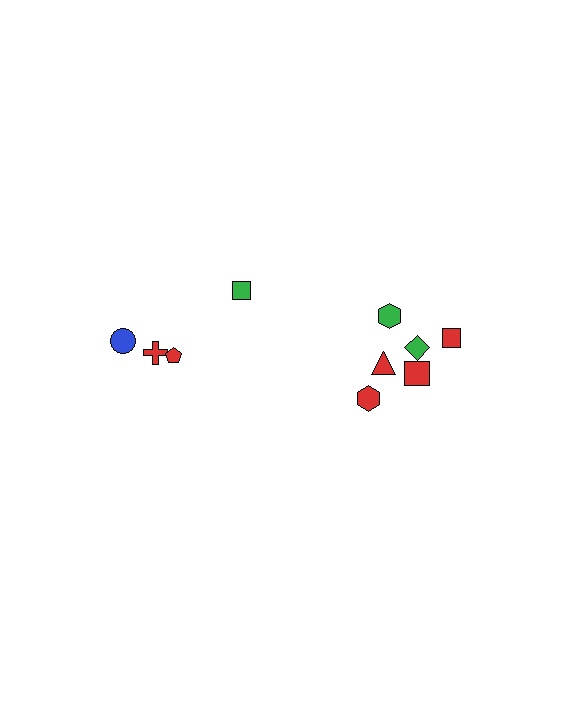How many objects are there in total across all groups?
There are 10 objects.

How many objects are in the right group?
There are 6 objects.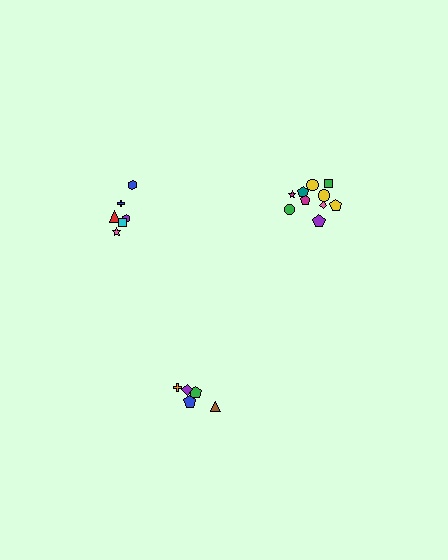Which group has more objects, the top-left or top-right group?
The top-right group.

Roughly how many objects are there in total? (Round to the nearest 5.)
Roughly 25 objects in total.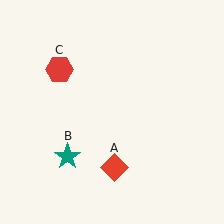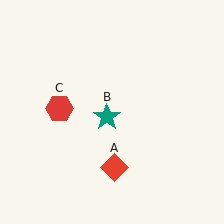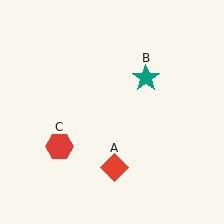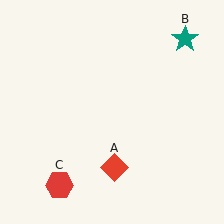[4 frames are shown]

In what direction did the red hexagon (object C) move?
The red hexagon (object C) moved down.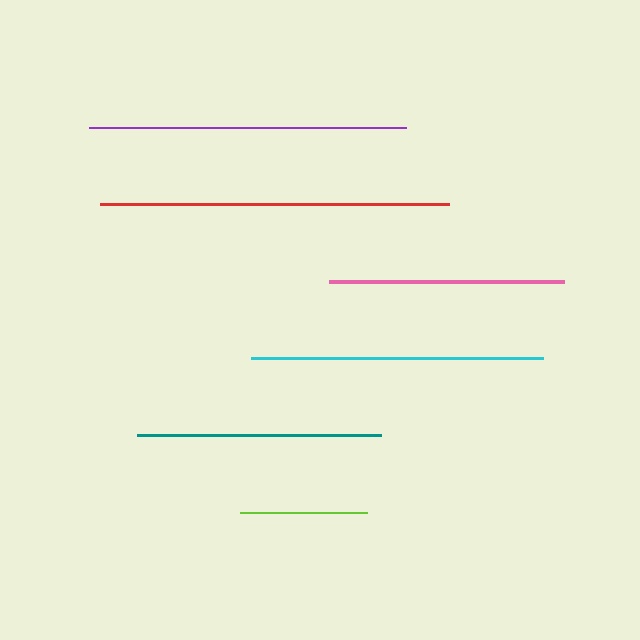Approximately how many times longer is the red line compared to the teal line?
The red line is approximately 1.4 times the length of the teal line.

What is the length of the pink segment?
The pink segment is approximately 236 pixels long.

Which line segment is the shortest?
The lime line is the shortest at approximately 127 pixels.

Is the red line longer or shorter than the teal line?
The red line is longer than the teal line.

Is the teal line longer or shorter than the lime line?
The teal line is longer than the lime line.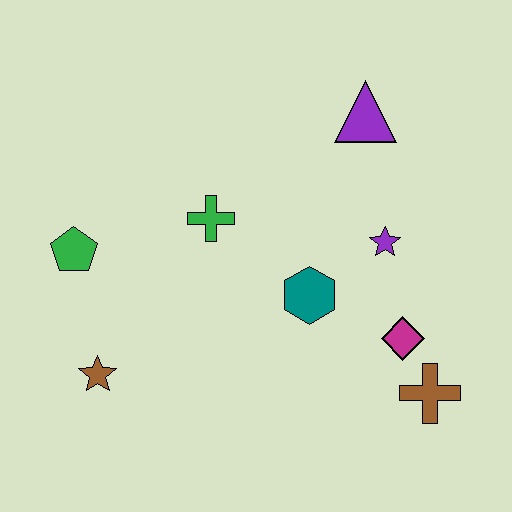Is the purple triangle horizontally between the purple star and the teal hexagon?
Yes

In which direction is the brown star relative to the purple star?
The brown star is to the left of the purple star.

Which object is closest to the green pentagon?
The brown star is closest to the green pentagon.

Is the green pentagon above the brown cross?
Yes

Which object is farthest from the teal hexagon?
The green pentagon is farthest from the teal hexagon.